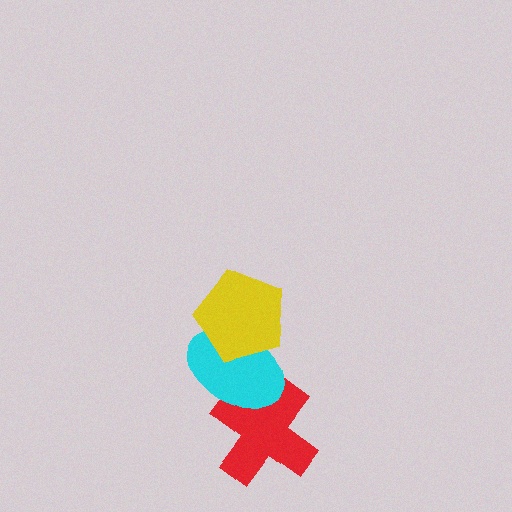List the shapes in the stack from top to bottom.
From top to bottom: the yellow pentagon, the cyan ellipse, the red cross.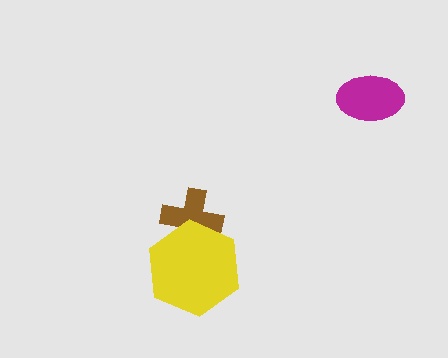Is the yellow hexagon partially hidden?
No, no other shape covers it.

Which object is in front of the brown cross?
The yellow hexagon is in front of the brown cross.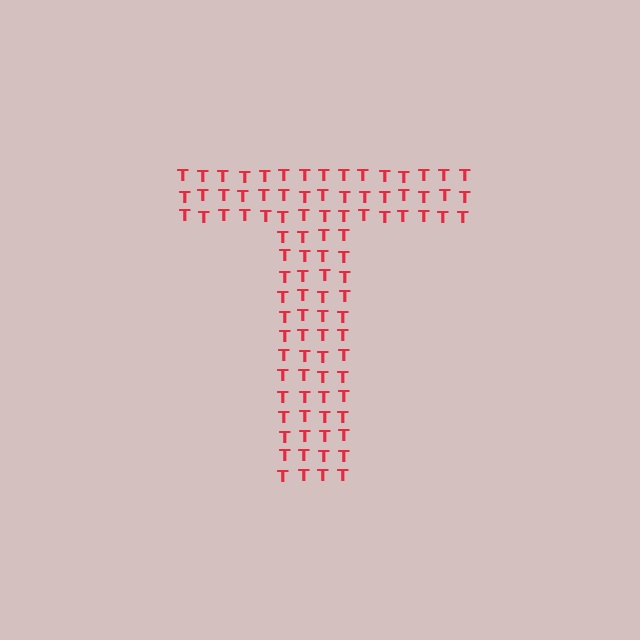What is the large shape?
The large shape is the letter T.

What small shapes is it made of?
It is made of small letter T's.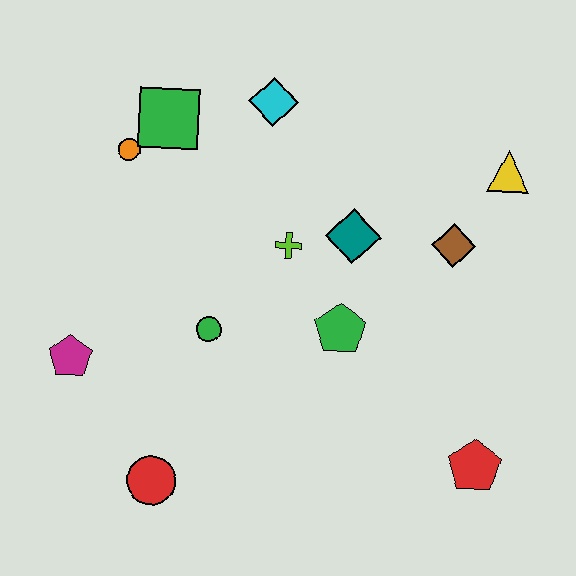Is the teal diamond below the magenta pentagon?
No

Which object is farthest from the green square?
The red pentagon is farthest from the green square.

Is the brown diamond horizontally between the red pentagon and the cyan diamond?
Yes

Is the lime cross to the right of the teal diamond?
No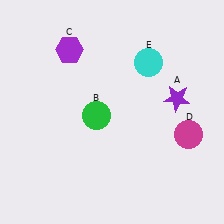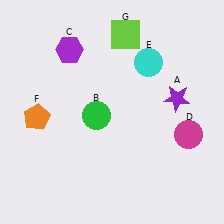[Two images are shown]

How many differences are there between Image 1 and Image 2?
There are 2 differences between the two images.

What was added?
An orange pentagon (F), a lime square (G) were added in Image 2.